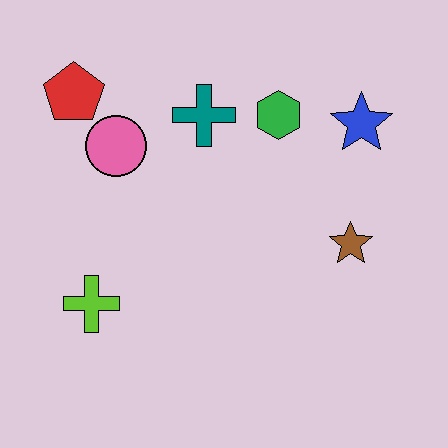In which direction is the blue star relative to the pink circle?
The blue star is to the right of the pink circle.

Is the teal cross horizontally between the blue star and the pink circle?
Yes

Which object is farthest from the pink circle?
The brown star is farthest from the pink circle.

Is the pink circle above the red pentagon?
No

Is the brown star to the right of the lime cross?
Yes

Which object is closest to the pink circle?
The red pentagon is closest to the pink circle.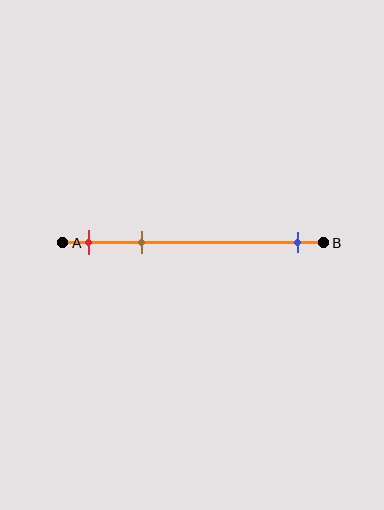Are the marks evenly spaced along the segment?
No, the marks are not evenly spaced.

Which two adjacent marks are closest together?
The red and brown marks are the closest adjacent pair.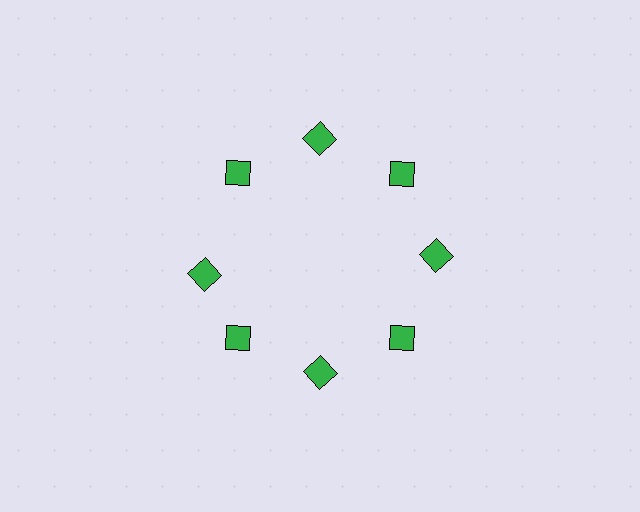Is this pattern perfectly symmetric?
No. The 8 green squares are arranged in a ring, but one element near the 9 o'clock position is rotated out of alignment along the ring, breaking the 8-fold rotational symmetry.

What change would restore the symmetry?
The symmetry would be restored by rotating it back into even spacing with its neighbors so that all 8 squares sit at equal angles and equal distance from the center.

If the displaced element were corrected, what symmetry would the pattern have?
It would have 8-fold rotational symmetry — the pattern would map onto itself every 45 degrees.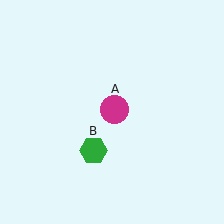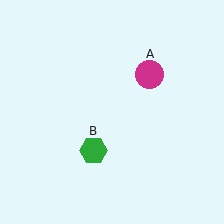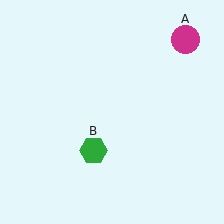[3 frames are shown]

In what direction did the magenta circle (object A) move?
The magenta circle (object A) moved up and to the right.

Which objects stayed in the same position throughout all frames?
Green hexagon (object B) remained stationary.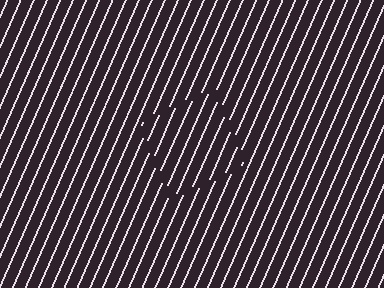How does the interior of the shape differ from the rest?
The interior of the shape contains the same grating, shifted by half a period — the contour is defined by the phase discontinuity where line-ends from the inner and outer gratings abut.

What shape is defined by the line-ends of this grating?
An illusory square. The interior of the shape contains the same grating, shifted by half a period — the contour is defined by the phase discontinuity where line-ends from the inner and outer gratings abut.